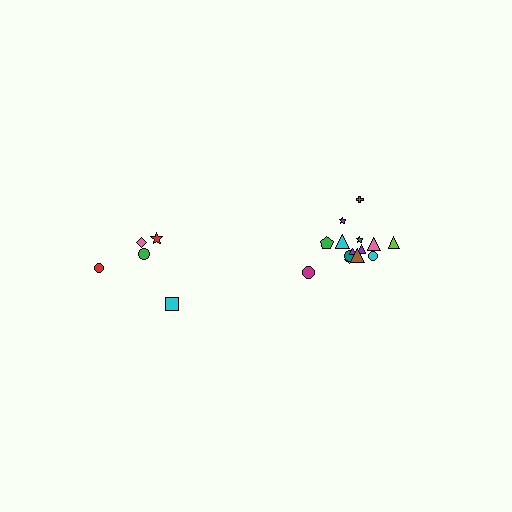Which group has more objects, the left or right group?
The right group.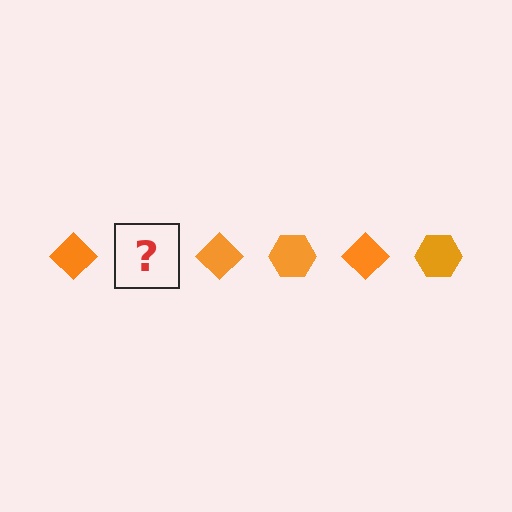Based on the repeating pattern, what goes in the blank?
The blank should be an orange hexagon.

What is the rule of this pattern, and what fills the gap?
The rule is that the pattern cycles through diamond, hexagon shapes in orange. The gap should be filled with an orange hexagon.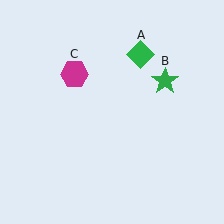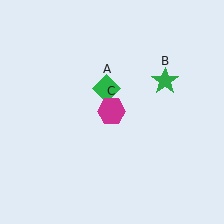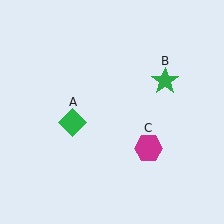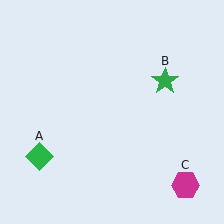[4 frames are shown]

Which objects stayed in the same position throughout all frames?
Green star (object B) remained stationary.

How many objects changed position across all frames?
2 objects changed position: green diamond (object A), magenta hexagon (object C).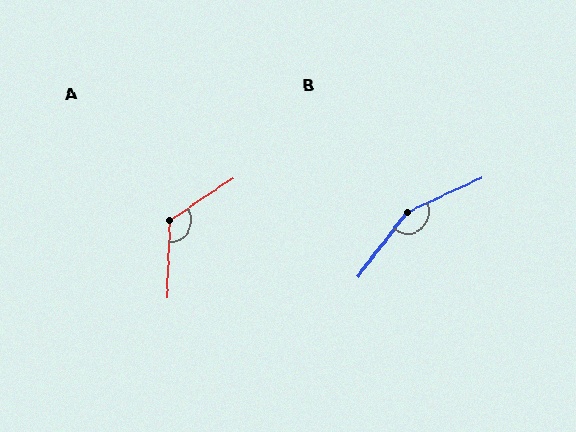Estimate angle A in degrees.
Approximately 126 degrees.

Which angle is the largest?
B, at approximately 152 degrees.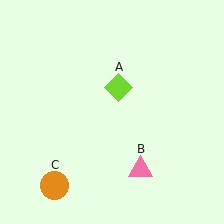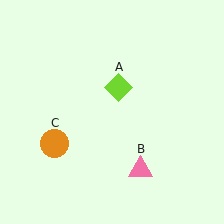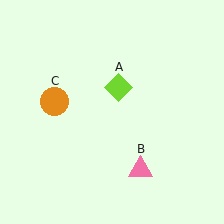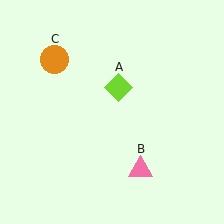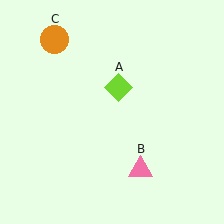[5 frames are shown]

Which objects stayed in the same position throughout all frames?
Lime diamond (object A) and pink triangle (object B) remained stationary.